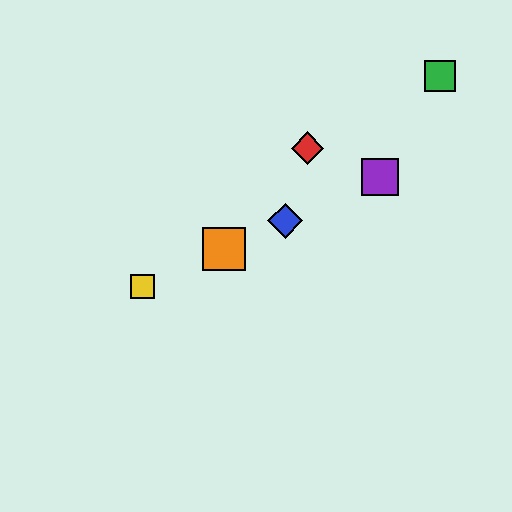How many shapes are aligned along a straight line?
4 shapes (the blue diamond, the yellow square, the purple square, the orange square) are aligned along a straight line.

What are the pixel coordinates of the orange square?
The orange square is at (224, 249).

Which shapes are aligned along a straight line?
The blue diamond, the yellow square, the purple square, the orange square are aligned along a straight line.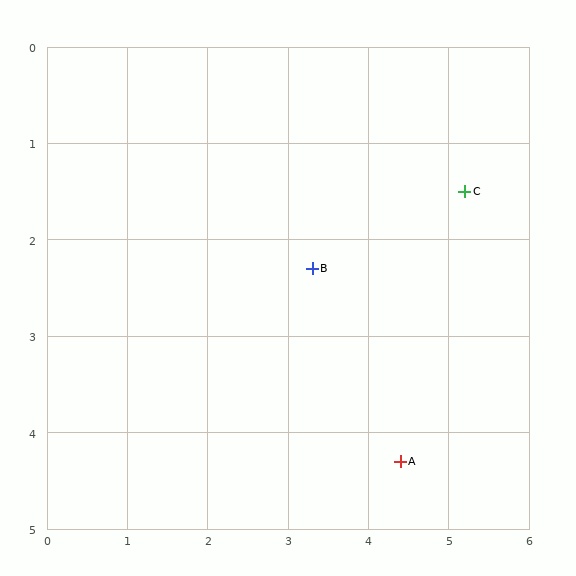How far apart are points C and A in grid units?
Points C and A are about 2.9 grid units apart.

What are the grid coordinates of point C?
Point C is at approximately (5.2, 1.5).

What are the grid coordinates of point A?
Point A is at approximately (4.4, 4.3).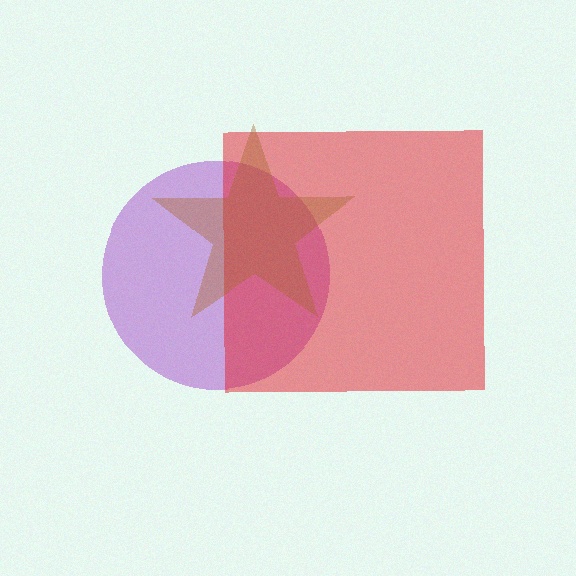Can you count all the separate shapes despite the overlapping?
Yes, there are 3 separate shapes.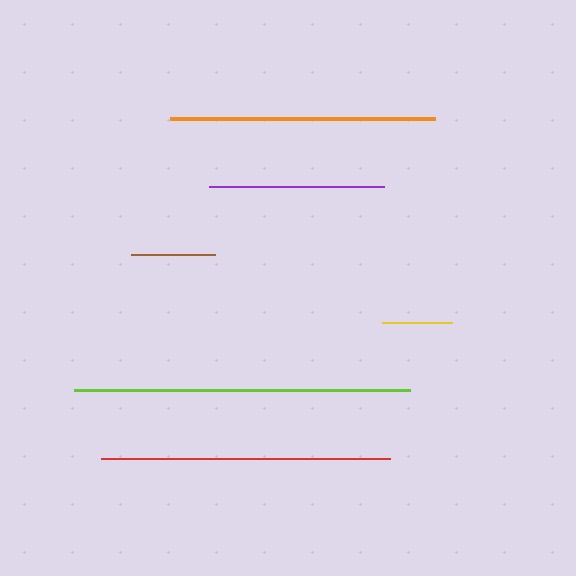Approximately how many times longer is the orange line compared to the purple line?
The orange line is approximately 1.5 times the length of the purple line.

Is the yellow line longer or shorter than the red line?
The red line is longer than the yellow line.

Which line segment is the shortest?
The yellow line is the shortest at approximately 69 pixels.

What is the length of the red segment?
The red segment is approximately 289 pixels long.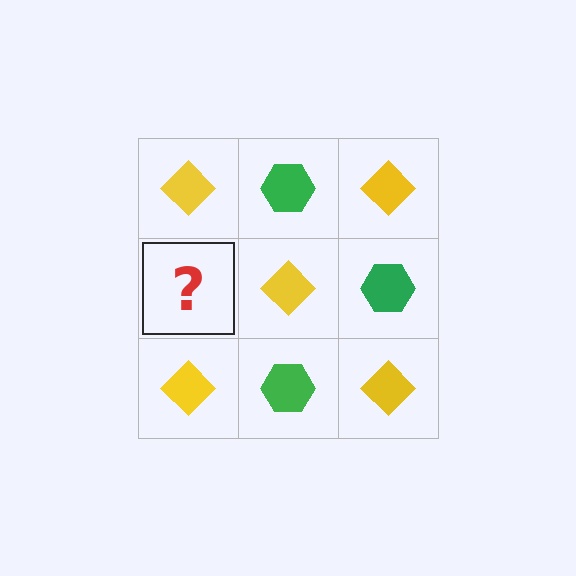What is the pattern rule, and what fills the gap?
The rule is that it alternates yellow diamond and green hexagon in a checkerboard pattern. The gap should be filled with a green hexagon.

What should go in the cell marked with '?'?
The missing cell should contain a green hexagon.